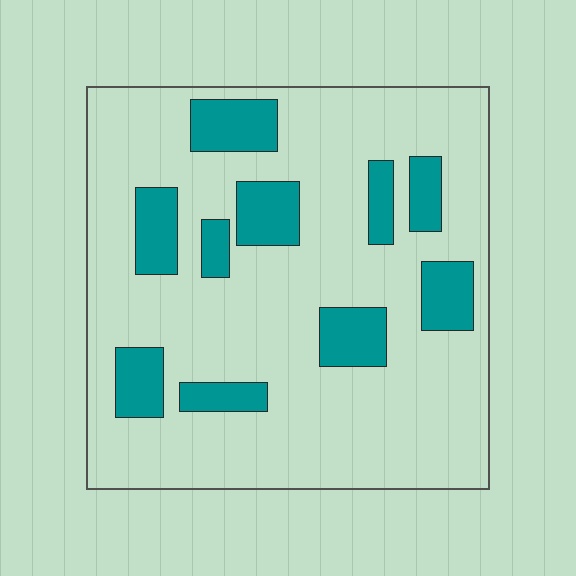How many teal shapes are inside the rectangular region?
10.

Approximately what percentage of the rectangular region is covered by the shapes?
Approximately 20%.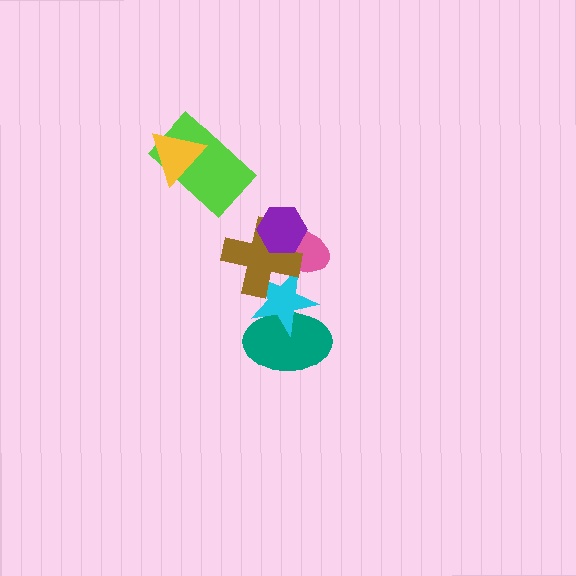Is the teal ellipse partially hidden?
Yes, it is partially covered by another shape.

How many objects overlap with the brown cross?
3 objects overlap with the brown cross.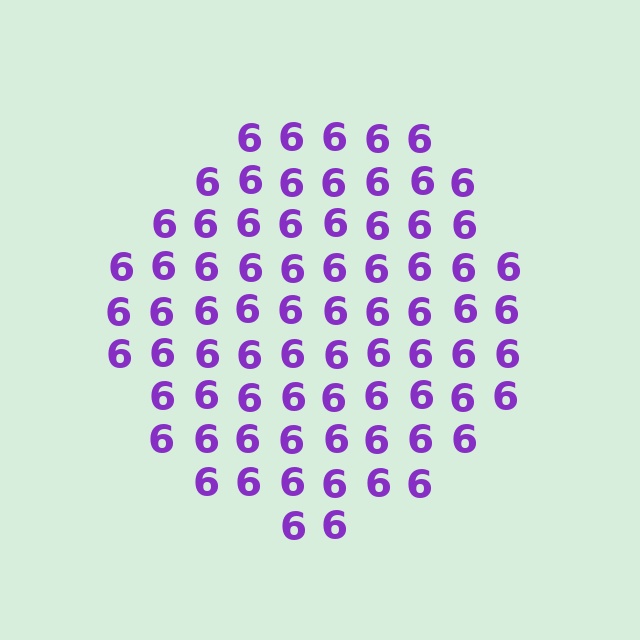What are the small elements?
The small elements are digit 6's.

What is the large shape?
The large shape is a circle.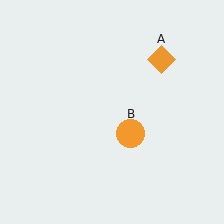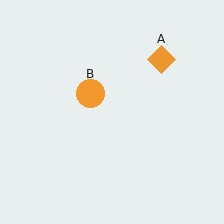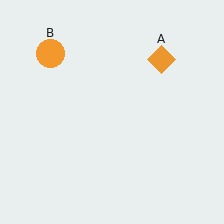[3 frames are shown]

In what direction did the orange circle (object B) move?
The orange circle (object B) moved up and to the left.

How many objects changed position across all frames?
1 object changed position: orange circle (object B).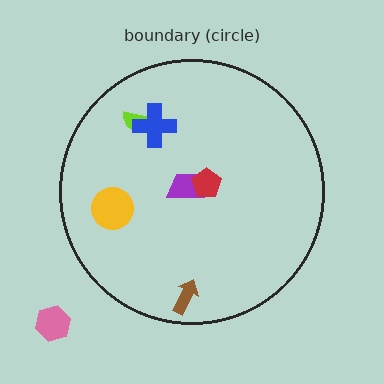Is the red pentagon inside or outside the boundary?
Inside.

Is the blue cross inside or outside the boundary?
Inside.